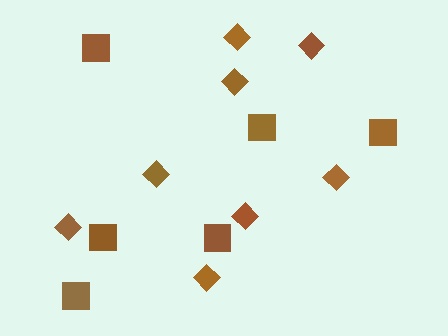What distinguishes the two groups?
There are 2 groups: one group of diamonds (8) and one group of squares (6).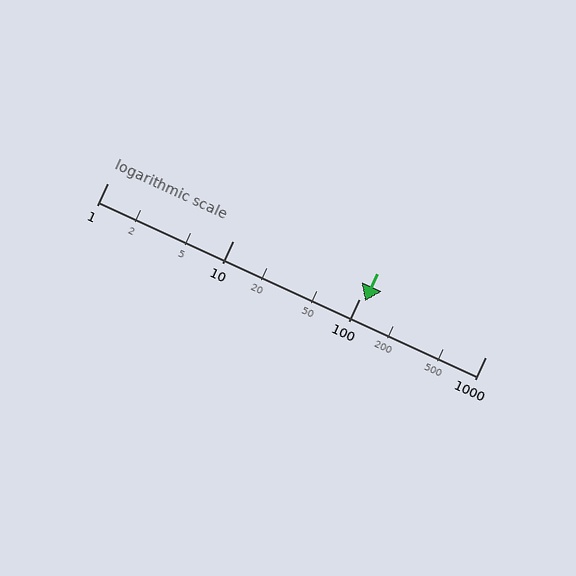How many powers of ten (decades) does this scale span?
The scale spans 3 decades, from 1 to 1000.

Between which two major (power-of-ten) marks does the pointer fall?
The pointer is between 100 and 1000.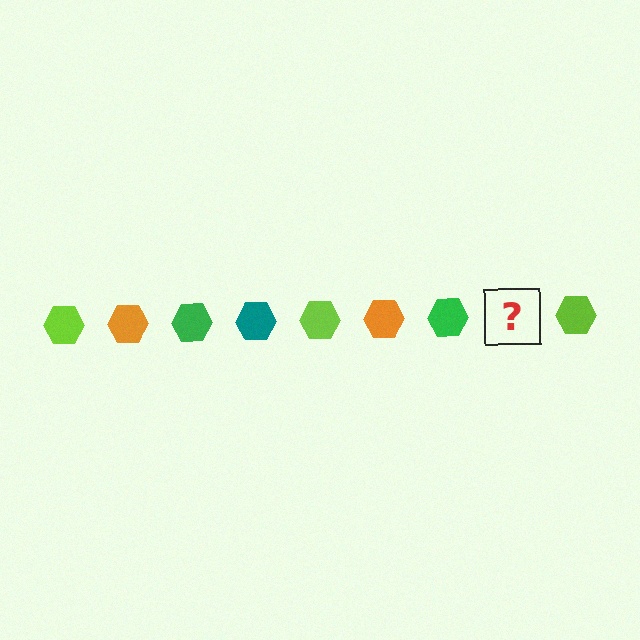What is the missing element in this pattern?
The missing element is a teal hexagon.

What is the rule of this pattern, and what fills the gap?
The rule is that the pattern cycles through lime, orange, green, teal hexagons. The gap should be filled with a teal hexagon.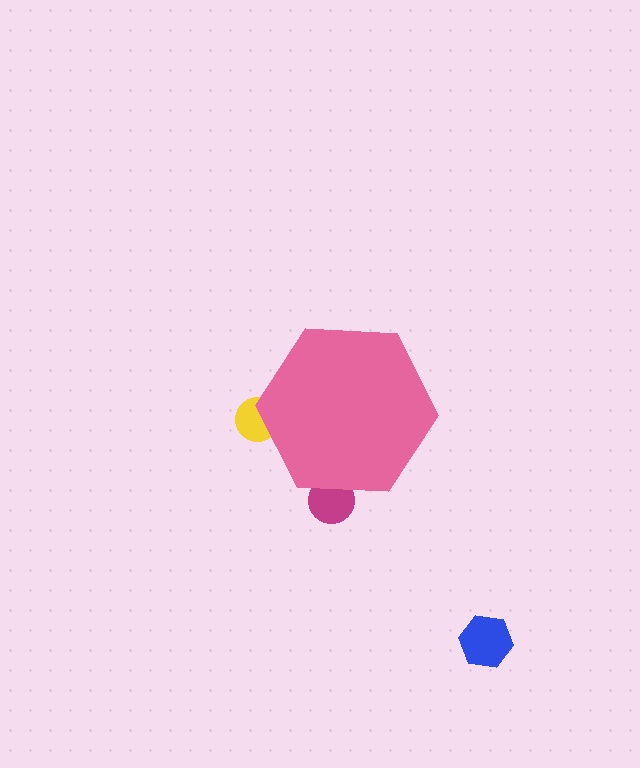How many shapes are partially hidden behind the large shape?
2 shapes are partially hidden.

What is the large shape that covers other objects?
A pink hexagon.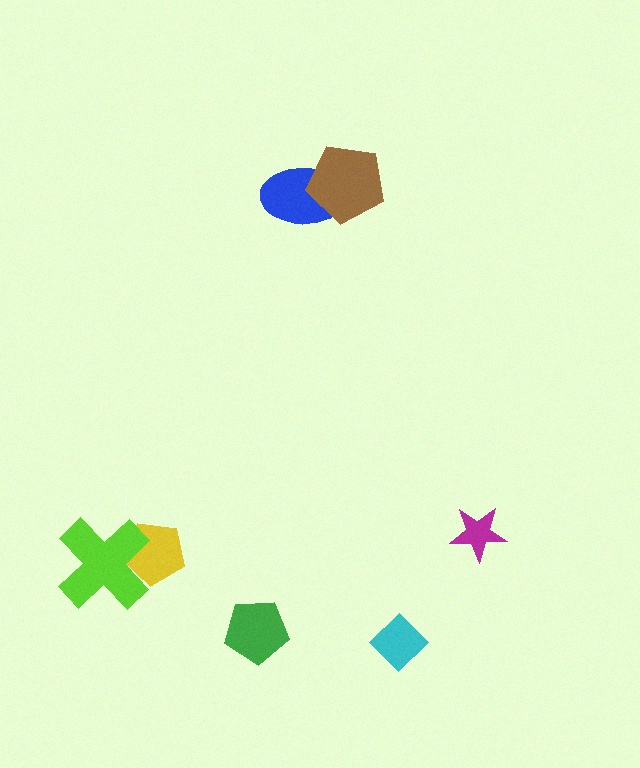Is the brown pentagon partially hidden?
No, no other shape covers it.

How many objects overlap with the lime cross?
1 object overlaps with the lime cross.